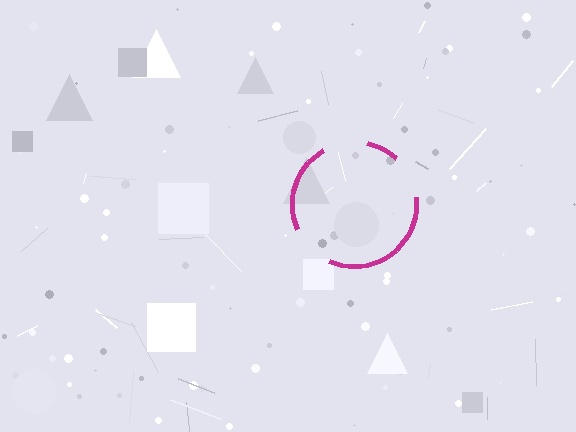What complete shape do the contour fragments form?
The contour fragments form a circle.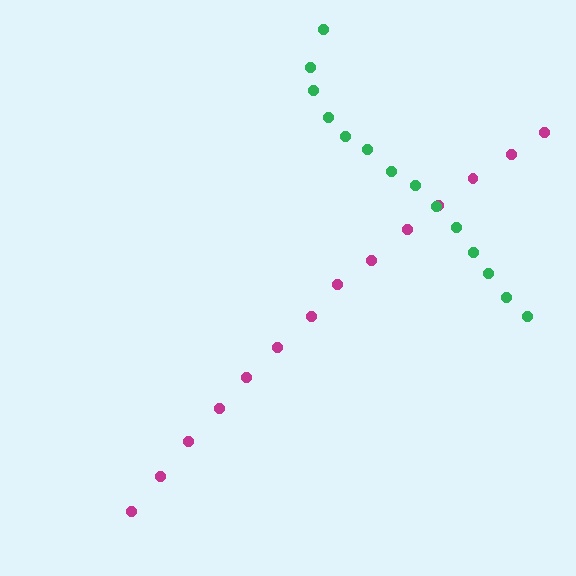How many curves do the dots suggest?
There are 2 distinct paths.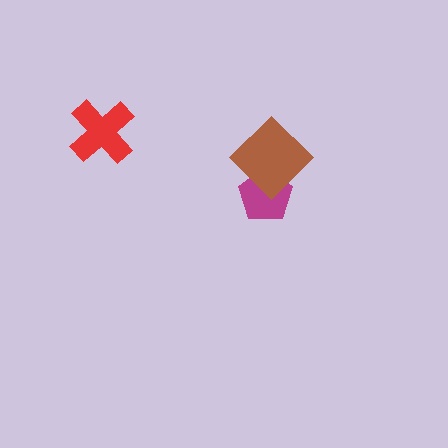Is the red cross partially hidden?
No, no other shape covers it.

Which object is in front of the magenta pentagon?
The brown diamond is in front of the magenta pentagon.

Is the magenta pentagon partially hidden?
Yes, it is partially covered by another shape.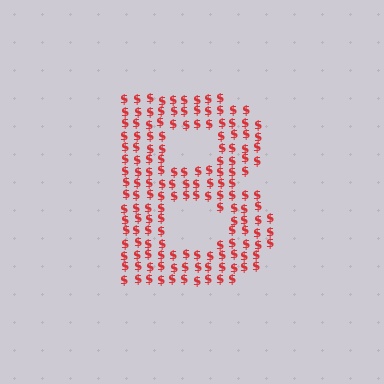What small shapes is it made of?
It is made of small dollar signs.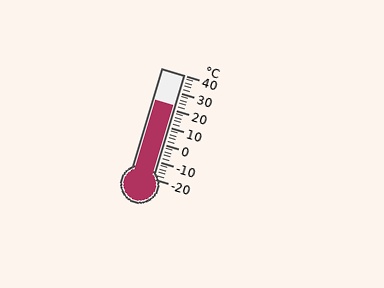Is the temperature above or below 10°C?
The temperature is above 10°C.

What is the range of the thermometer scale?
The thermometer scale ranges from -20°C to 40°C.